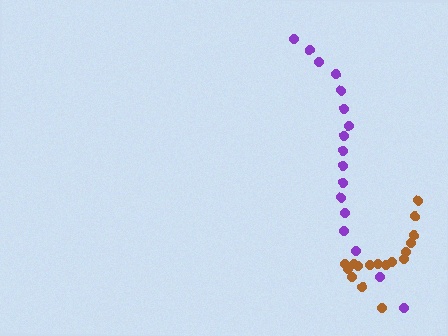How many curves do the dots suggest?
There are 2 distinct paths.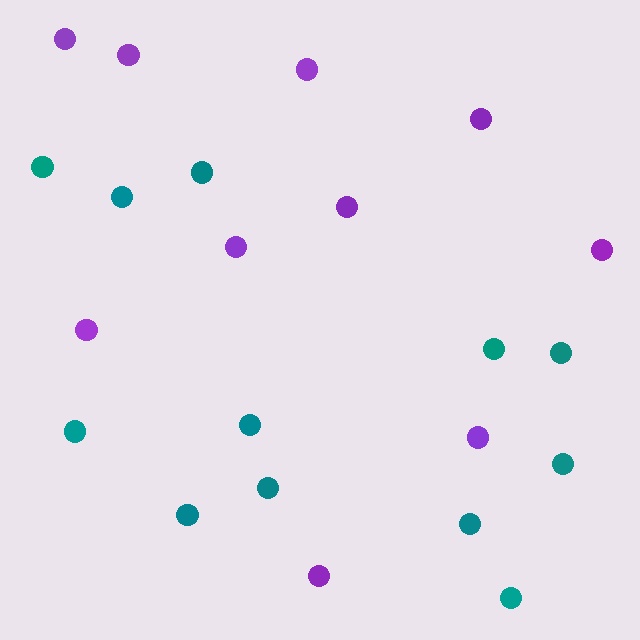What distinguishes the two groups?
There are 2 groups: one group of teal circles (12) and one group of purple circles (10).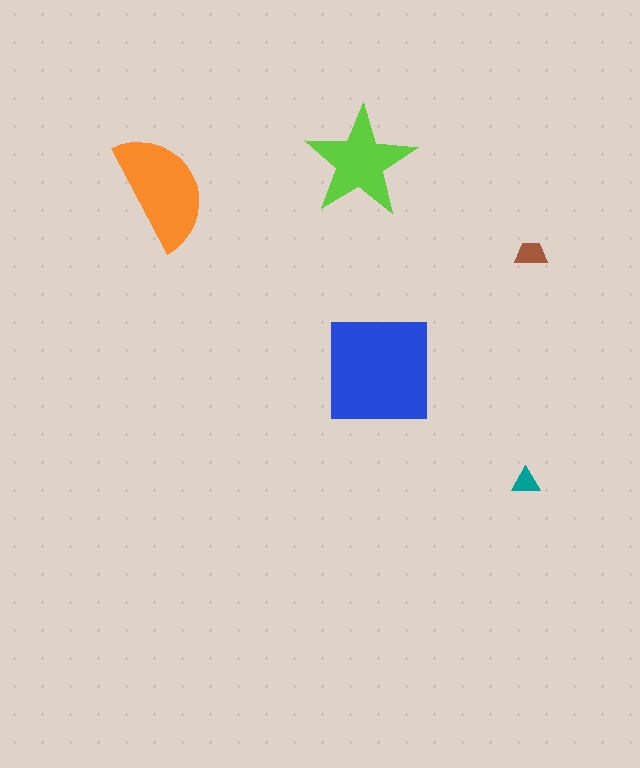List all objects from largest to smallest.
The blue square, the orange semicircle, the lime star, the brown trapezoid, the teal triangle.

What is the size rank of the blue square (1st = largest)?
1st.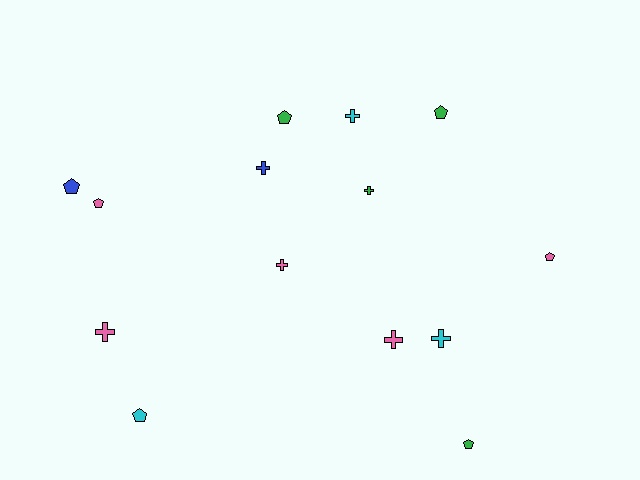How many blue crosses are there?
There is 1 blue cross.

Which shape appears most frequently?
Pentagon, with 7 objects.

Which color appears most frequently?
Pink, with 5 objects.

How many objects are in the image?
There are 14 objects.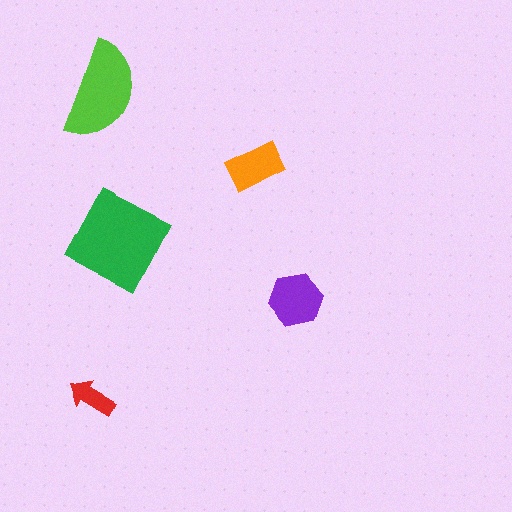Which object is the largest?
The green diamond.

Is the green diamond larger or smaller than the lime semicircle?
Larger.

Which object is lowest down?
The red arrow is bottommost.